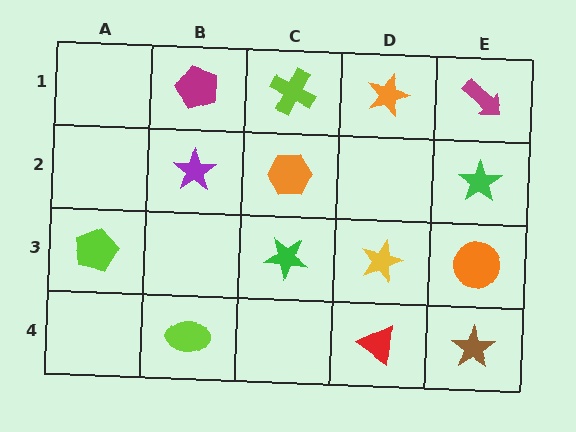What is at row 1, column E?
A magenta arrow.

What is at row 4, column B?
A lime ellipse.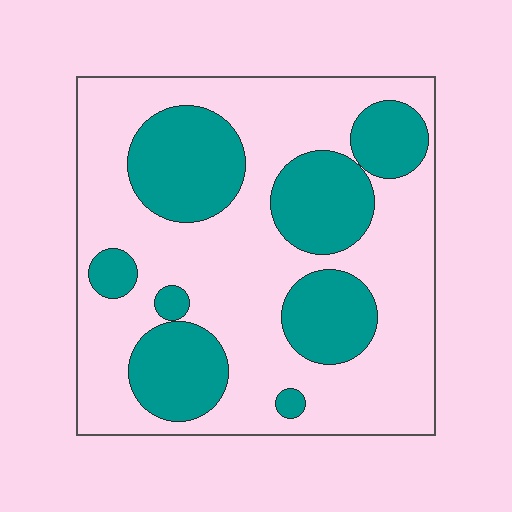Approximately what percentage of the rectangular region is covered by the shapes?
Approximately 35%.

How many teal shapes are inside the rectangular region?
8.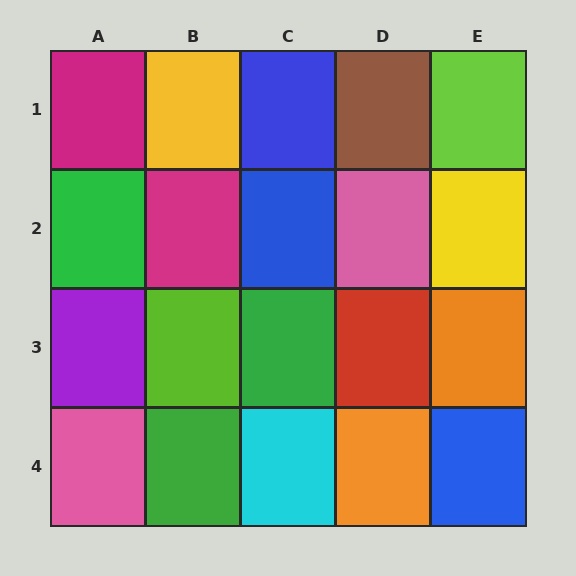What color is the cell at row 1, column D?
Brown.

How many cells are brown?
1 cell is brown.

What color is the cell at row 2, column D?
Pink.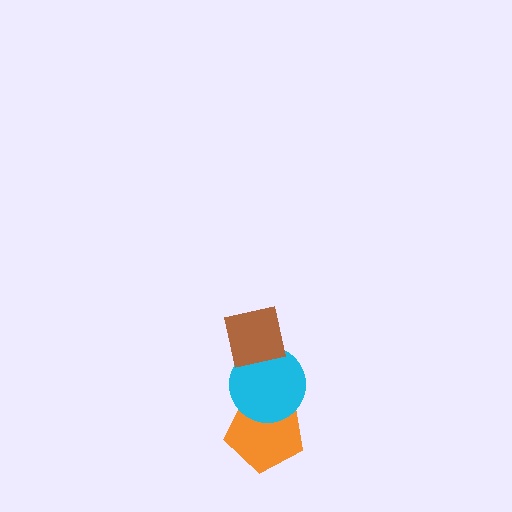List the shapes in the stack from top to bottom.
From top to bottom: the brown square, the cyan circle, the orange pentagon.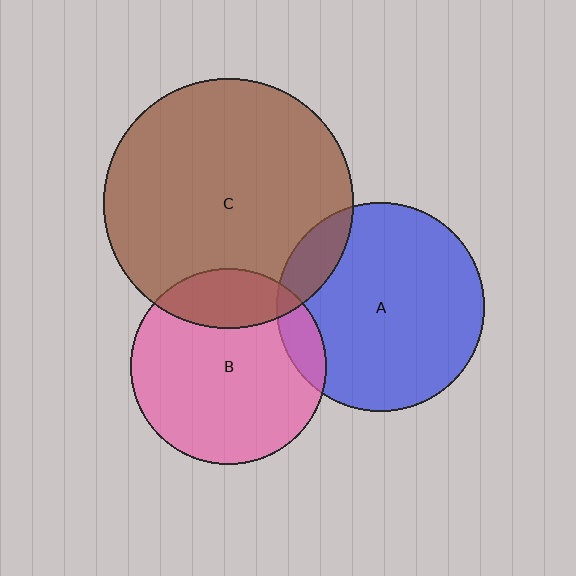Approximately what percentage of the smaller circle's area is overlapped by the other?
Approximately 10%.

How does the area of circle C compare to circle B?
Approximately 1.6 times.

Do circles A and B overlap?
Yes.